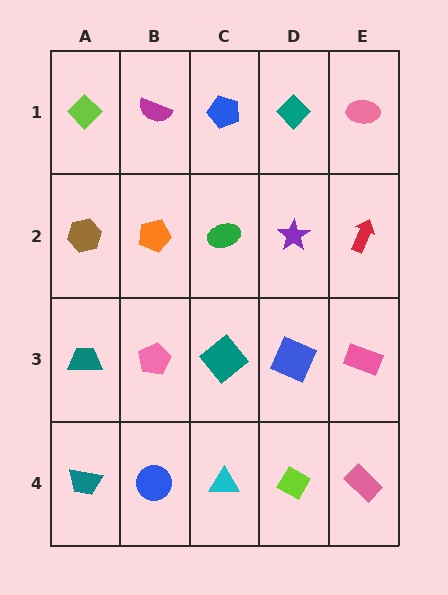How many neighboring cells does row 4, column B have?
3.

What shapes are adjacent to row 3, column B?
An orange pentagon (row 2, column B), a blue circle (row 4, column B), a teal trapezoid (row 3, column A), a teal diamond (row 3, column C).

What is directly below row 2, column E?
A pink rectangle.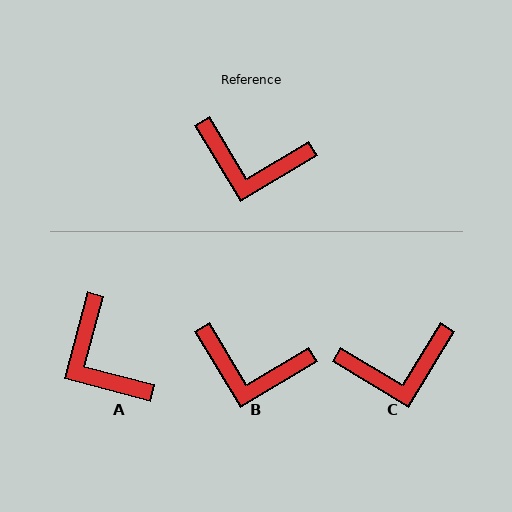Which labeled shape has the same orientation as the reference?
B.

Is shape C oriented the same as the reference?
No, it is off by about 28 degrees.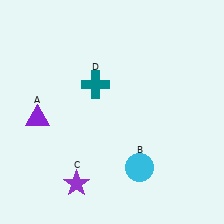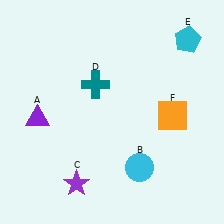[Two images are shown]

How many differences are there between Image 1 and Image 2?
There are 2 differences between the two images.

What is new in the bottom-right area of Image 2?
An orange square (F) was added in the bottom-right area of Image 2.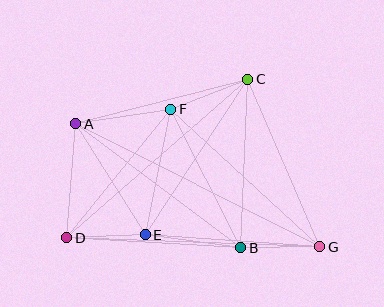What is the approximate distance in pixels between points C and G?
The distance between C and G is approximately 183 pixels.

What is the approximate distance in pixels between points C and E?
The distance between C and E is approximately 186 pixels.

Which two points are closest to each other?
Points D and E are closest to each other.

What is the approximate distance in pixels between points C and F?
The distance between C and F is approximately 83 pixels.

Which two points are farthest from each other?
Points A and G are farthest from each other.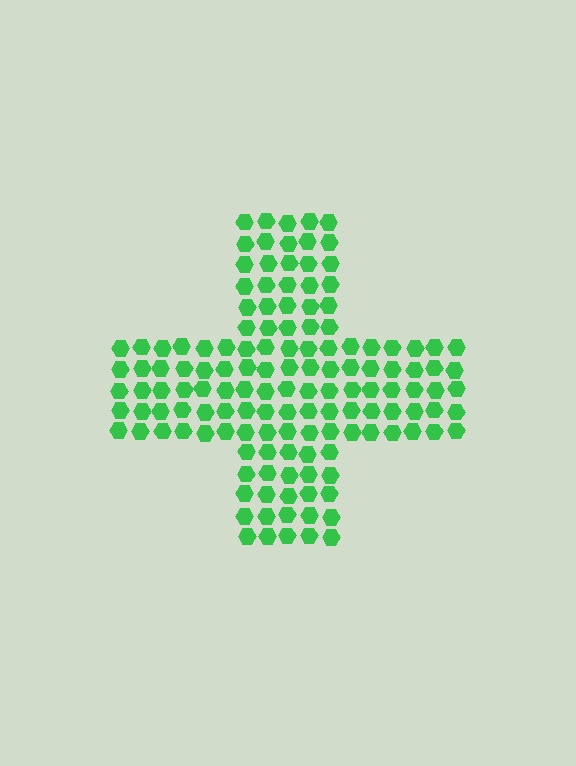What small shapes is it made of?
It is made of small hexagons.